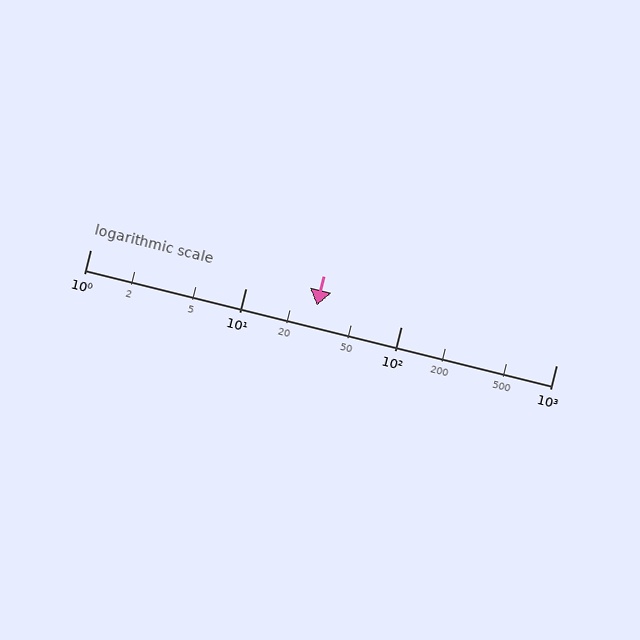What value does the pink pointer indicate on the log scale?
The pointer indicates approximately 29.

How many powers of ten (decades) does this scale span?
The scale spans 3 decades, from 1 to 1000.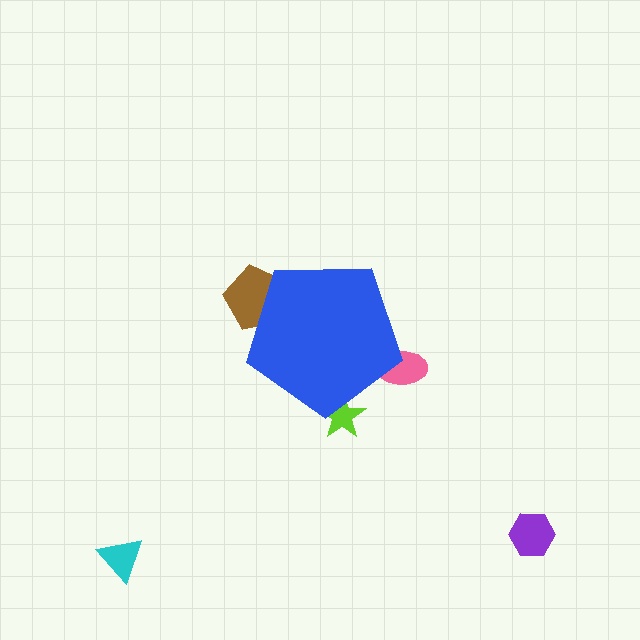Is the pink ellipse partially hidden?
Yes, the pink ellipse is partially hidden behind the blue pentagon.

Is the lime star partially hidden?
Yes, the lime star is partially hidden behind the blue pentagon.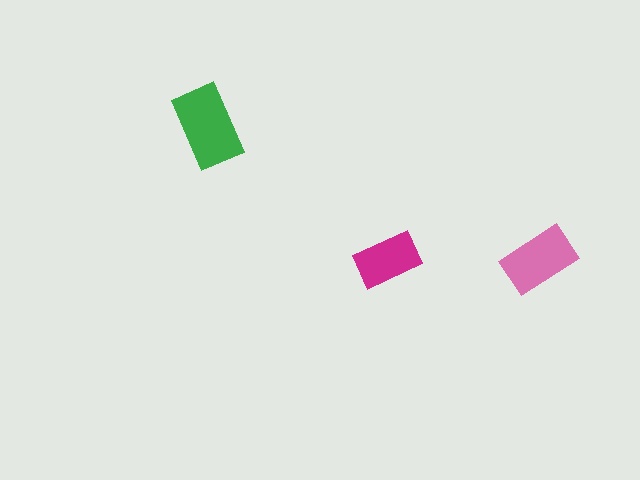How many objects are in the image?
There are 3 objects in the image.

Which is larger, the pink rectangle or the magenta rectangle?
The pink one.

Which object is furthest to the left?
The green rectangle is leftmost.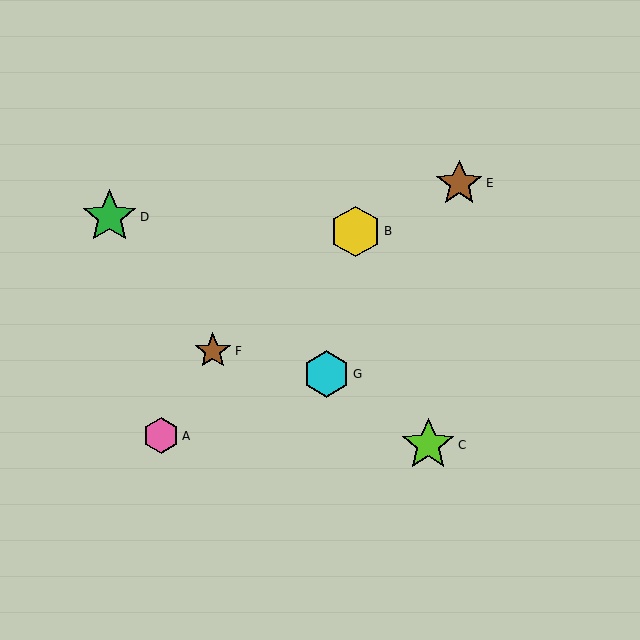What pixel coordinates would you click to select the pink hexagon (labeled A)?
Click at (161, 436) to select the pink hexagon A.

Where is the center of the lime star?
The center of the lime star is at (428, 445).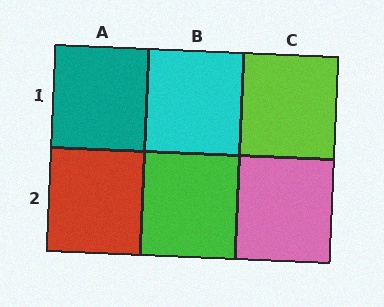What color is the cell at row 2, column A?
Red.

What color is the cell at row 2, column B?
Green.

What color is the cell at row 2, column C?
Pink.